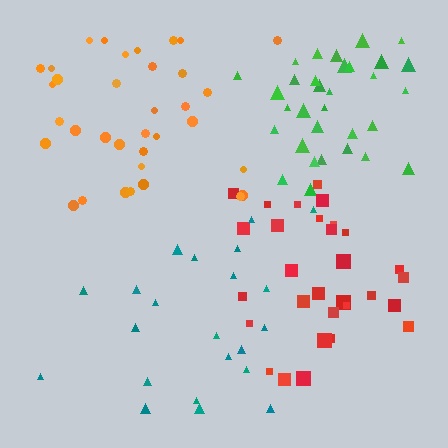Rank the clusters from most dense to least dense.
green, red, orange, teal.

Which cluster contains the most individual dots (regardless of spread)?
Orange (35).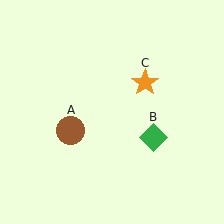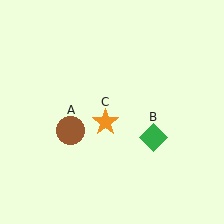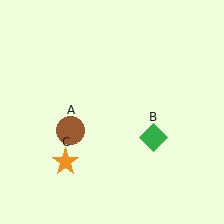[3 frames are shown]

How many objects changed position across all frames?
1 object changed position: orange star (object C).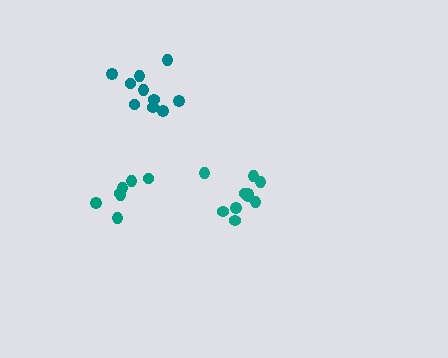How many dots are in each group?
Group 1: 10 dots, Group 2: 7 dots, Group 3: 10 dots (27 total).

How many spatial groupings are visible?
There are 3 spatial groupings.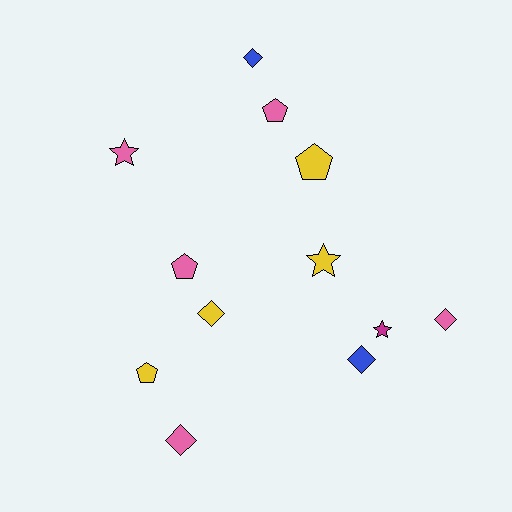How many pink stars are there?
There is 1 pink star.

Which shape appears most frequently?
Diamond, with 5 objects.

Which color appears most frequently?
Pink, with 5 objects.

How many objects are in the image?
There are 12 objects.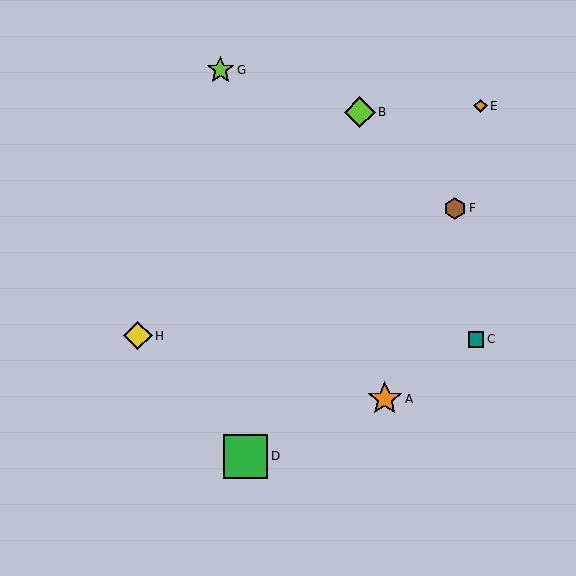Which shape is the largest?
The green square (labeled D) is the largest.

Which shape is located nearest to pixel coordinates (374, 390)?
The orange star (labeled A) at (385, 399) is nearest to that location.